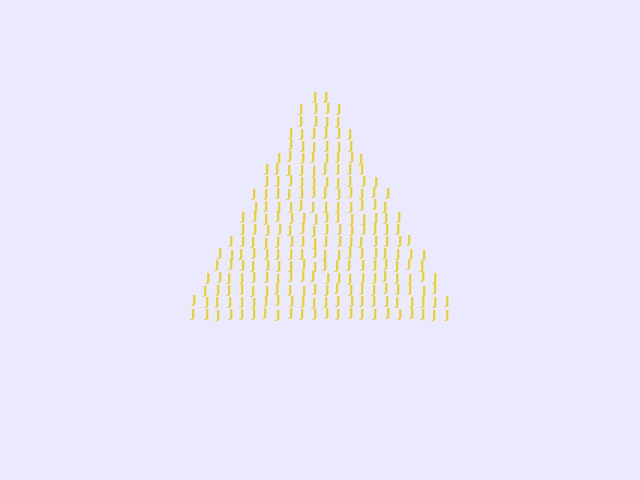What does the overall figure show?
The overall figure shows a triangle.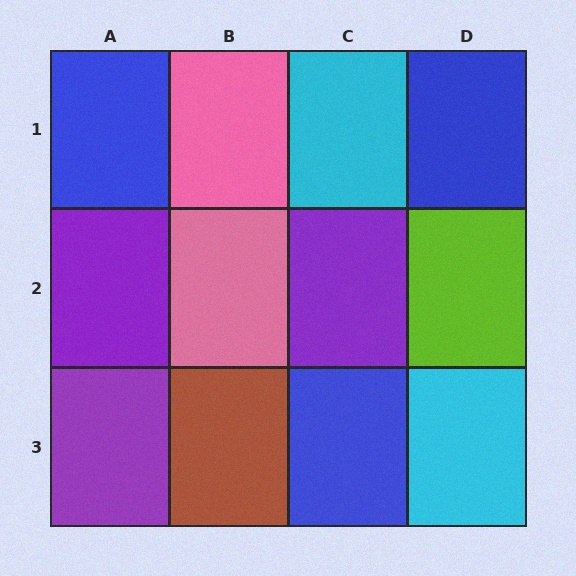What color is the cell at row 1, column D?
Blue.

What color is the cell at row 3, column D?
Cyan.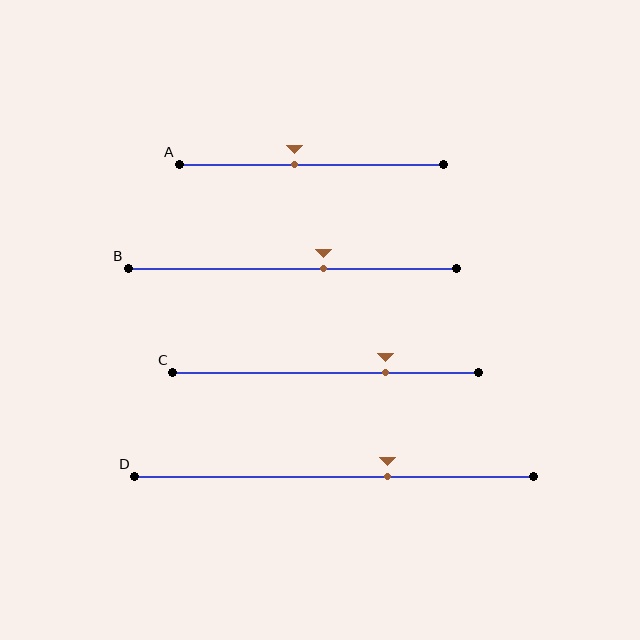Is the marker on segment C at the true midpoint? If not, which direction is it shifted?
No, the marker on segment C is shifted to the right by about 20% of the segment length.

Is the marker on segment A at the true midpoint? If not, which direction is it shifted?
No, the marker on segment A is shifted to the left by about 6% of the segment length.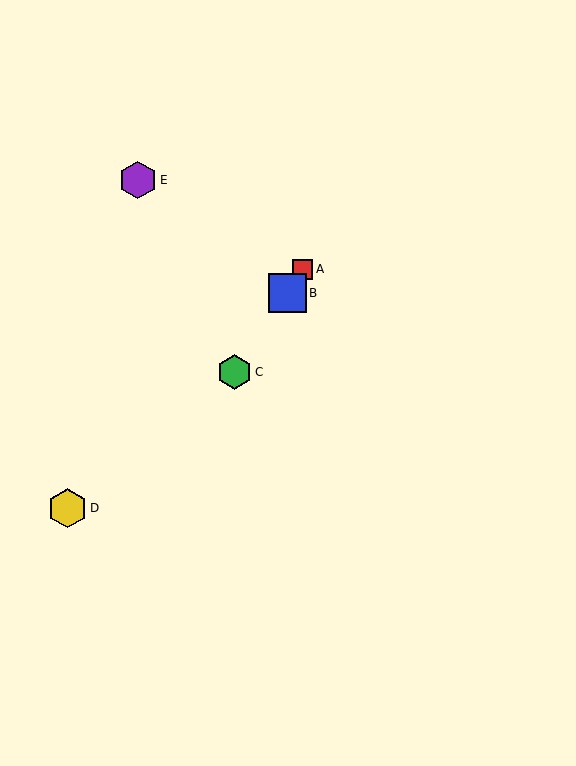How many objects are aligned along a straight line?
3 objects (A, B, C) are aligned along a straight line.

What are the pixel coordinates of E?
Object E is at (138, 180).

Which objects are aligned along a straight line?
Objects A, B, C are aligned along a straight line.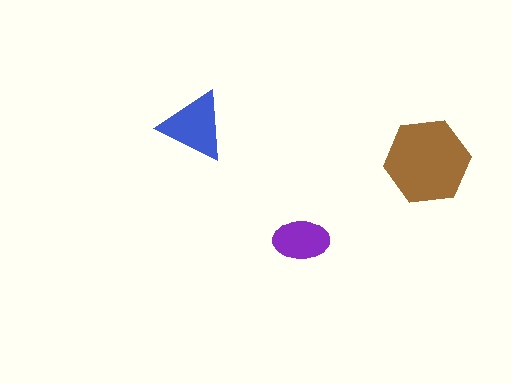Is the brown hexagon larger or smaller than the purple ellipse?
Larger.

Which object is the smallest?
The purple ellipse.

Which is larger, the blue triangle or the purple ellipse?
The blue triangle.